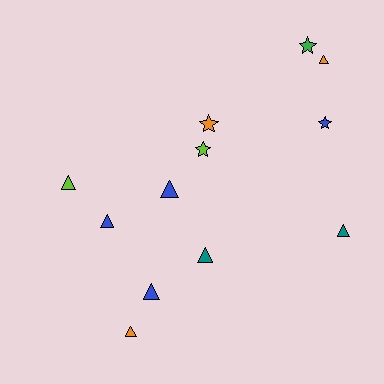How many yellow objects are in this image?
There are no yellow objects.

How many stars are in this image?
There are 4 stars.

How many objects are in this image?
There are 12 objects.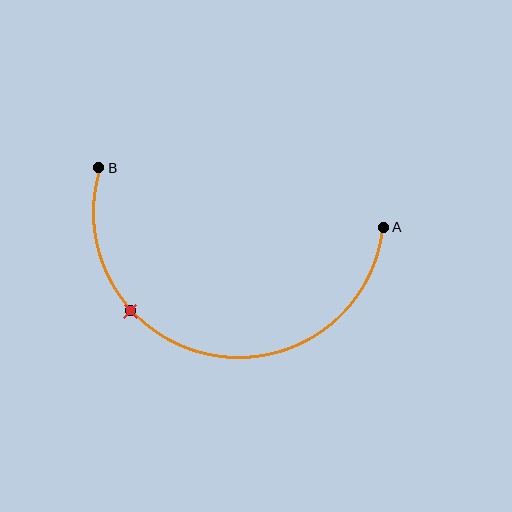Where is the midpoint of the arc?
The arc midpoint is the point on the curve farthest from the straight line joining A and B. It sits below that line.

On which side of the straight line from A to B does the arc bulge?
The arc bulges below the straight line connecting A and B.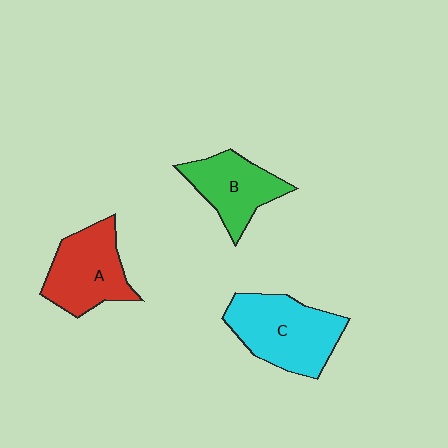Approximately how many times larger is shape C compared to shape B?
Approximately 1.4 times.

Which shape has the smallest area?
Shape B (green).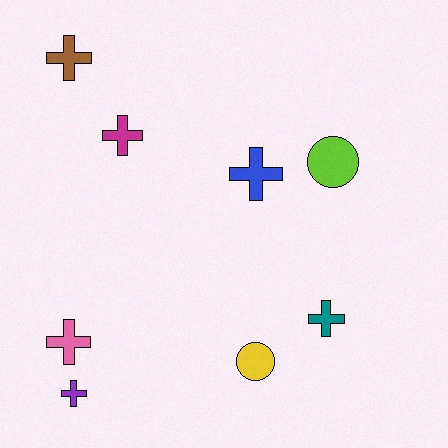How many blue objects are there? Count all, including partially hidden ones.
There is 1 blue object.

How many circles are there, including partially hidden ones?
There are 2 circles.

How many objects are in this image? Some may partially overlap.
There are 8 objects.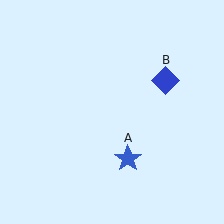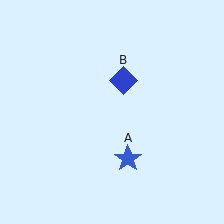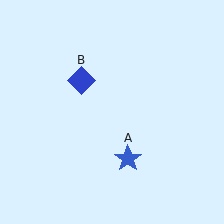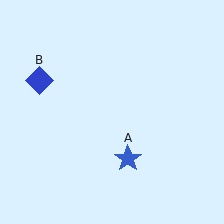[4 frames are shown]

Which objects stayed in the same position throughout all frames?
Blue star (object A) remained stationary.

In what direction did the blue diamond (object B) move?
The blue diamond (object B) moved left.